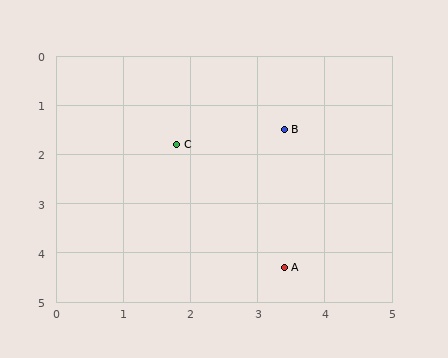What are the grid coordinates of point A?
Point A is at approximately (3.4, 4.3).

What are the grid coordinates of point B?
Point B is at approximately (3.4, 1.5).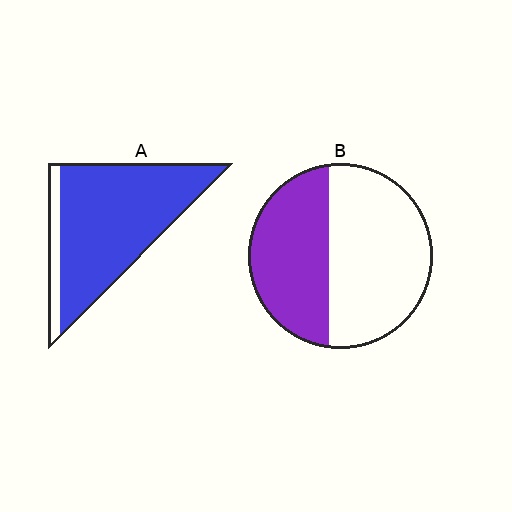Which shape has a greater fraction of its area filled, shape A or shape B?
Shape A.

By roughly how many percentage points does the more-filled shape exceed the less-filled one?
By roughly 45 percentage points (A over B).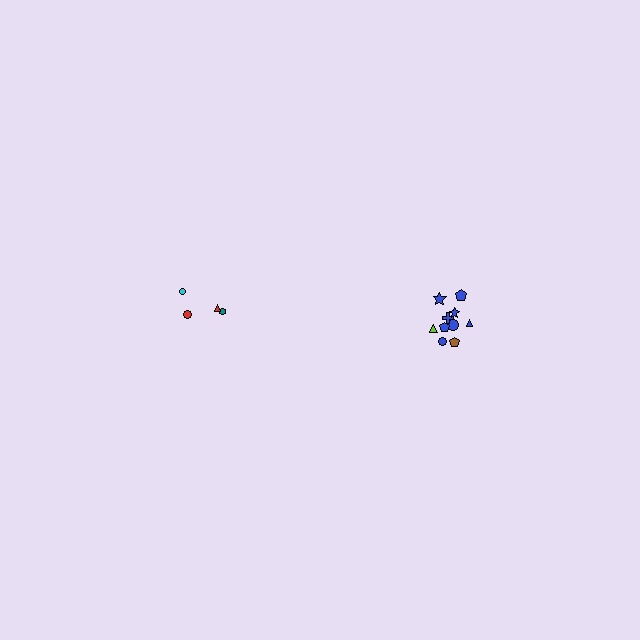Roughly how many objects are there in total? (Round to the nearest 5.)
Roughly 15 objects in total.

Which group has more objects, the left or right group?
The right group.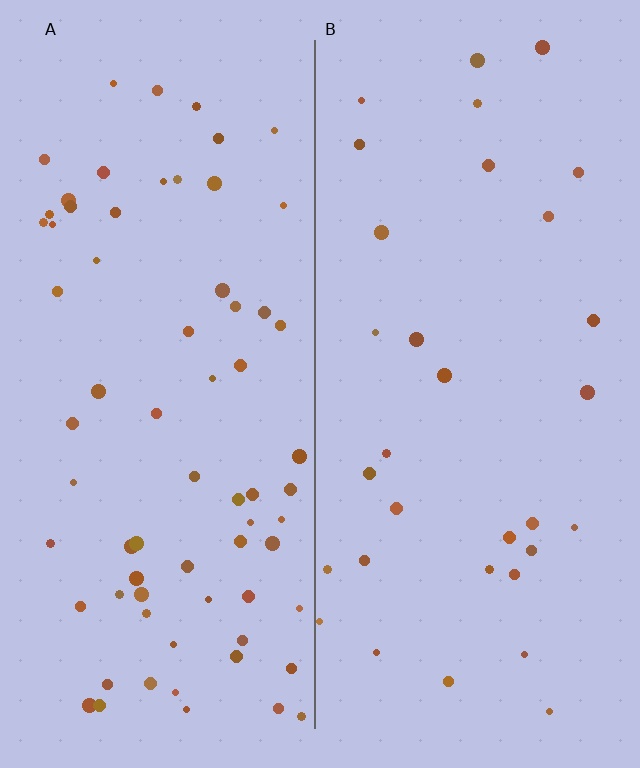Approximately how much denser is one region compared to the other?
Approximately 2.2× — region A over region B.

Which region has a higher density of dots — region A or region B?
A (the left).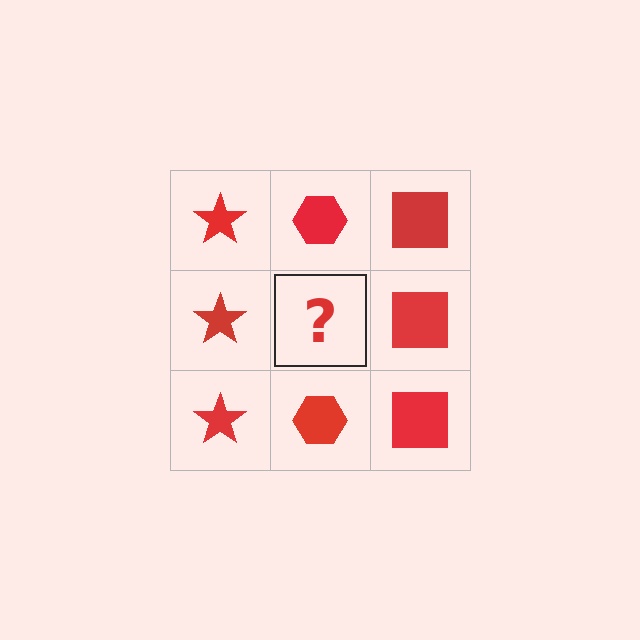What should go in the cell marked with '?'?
The missing cell should contain a red hexagon.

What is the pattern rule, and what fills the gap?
The rule is that each column has a consistent shape. The gap should be filled with a red hexagon.